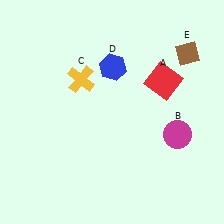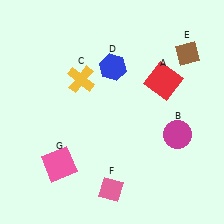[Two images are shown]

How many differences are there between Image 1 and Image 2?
There are 2 differences between the two images.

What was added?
A pink diamond (F), a pink square (G) were added in Image 2.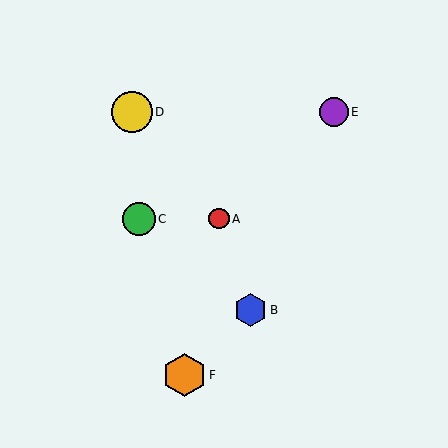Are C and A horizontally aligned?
Yes, both are at y≈219.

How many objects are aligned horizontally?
2 objects (A, C) are aligned horizontally.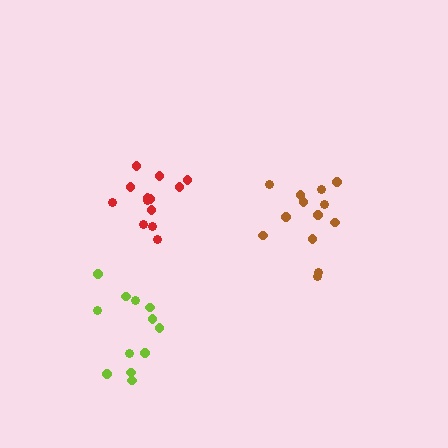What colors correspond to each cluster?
The clusters are colored: brown, lime, red.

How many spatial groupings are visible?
There are 3 spatial groupings.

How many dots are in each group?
Group 1: 13 dots, Group 2: 12 dots, Group 3: 13 dots (38 total).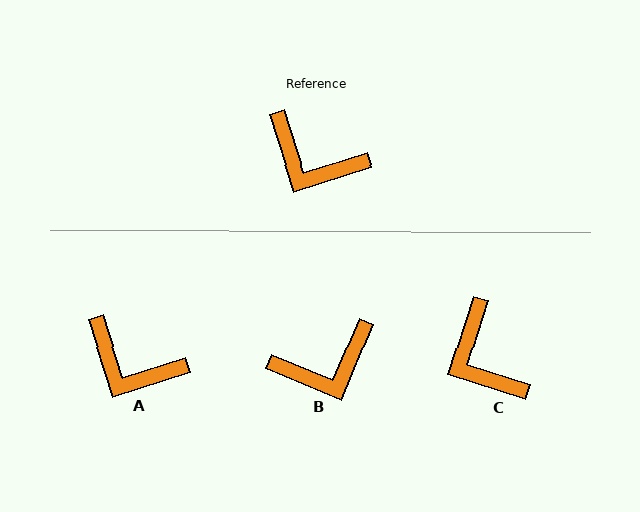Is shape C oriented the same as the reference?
No, it is off by about 35 degrees.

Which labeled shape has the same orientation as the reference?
A.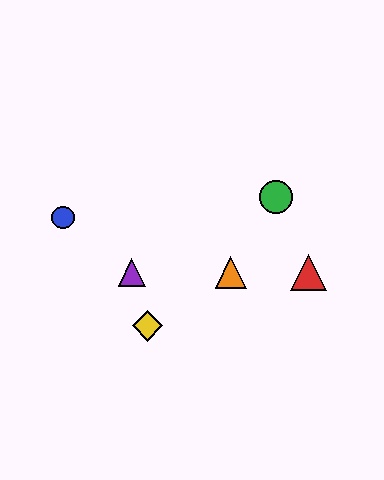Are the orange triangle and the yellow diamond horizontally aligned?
No, the orange triangle is at y≈273 and the yellow diamond is at y≈326.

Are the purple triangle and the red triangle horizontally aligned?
Yes, both are at y≈273.